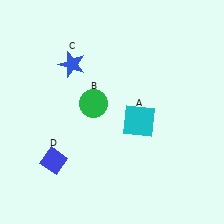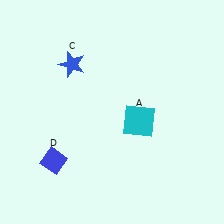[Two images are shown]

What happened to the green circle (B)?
The green circle (B) was removed in Image 2. It was in the top-left area of Image 1.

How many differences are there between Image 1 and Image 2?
There is 1 difference between the two images.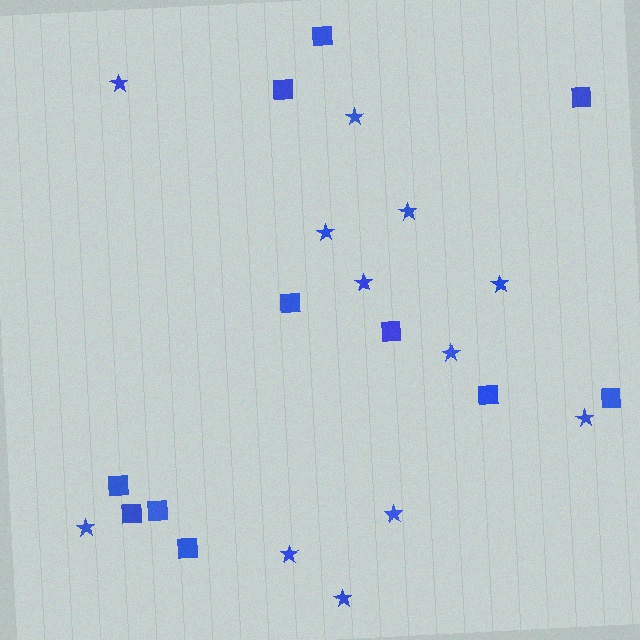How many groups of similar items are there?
There are 2 groups: one group of stars (12) and one group of squares (11).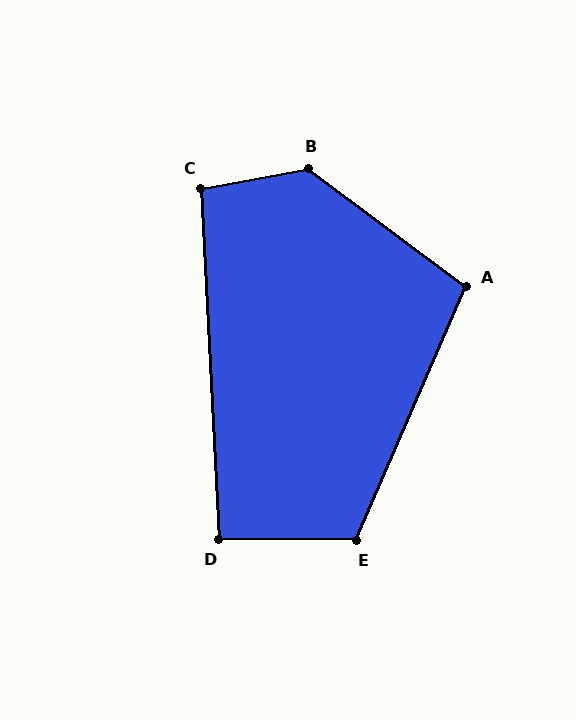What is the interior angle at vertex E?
Approximately 113 degrees (obtuse).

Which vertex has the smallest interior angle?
D, at approximately 93 degrees.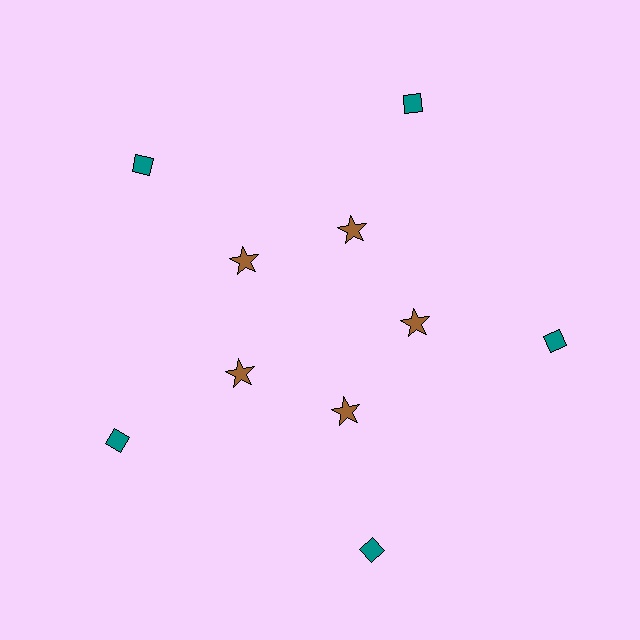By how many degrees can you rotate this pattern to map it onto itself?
The pattern maps onto itself every 72 degrees of rotation.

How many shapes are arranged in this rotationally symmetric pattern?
There are 10 shapes, arranged in 5 groups of 2.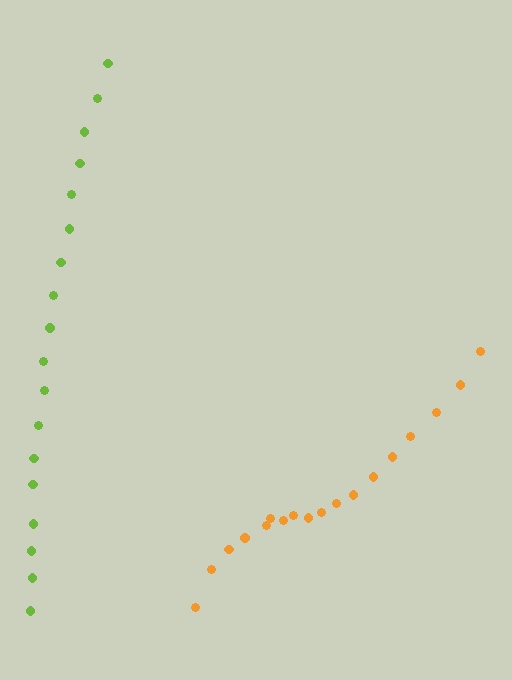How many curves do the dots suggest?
There are 2 distinct paths.